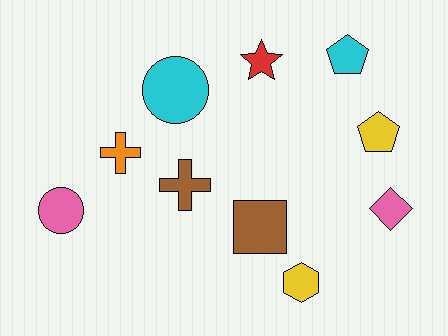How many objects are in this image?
There are 10 objects.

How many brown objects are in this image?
There are 2 brown objects.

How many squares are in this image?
There is 1 square.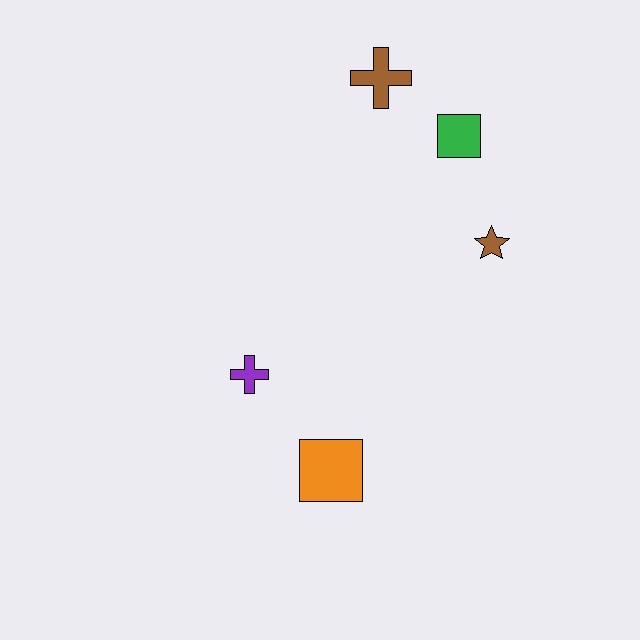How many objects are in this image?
There are 5 objects.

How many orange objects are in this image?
There is 1 orange object.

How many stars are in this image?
There is 1 star.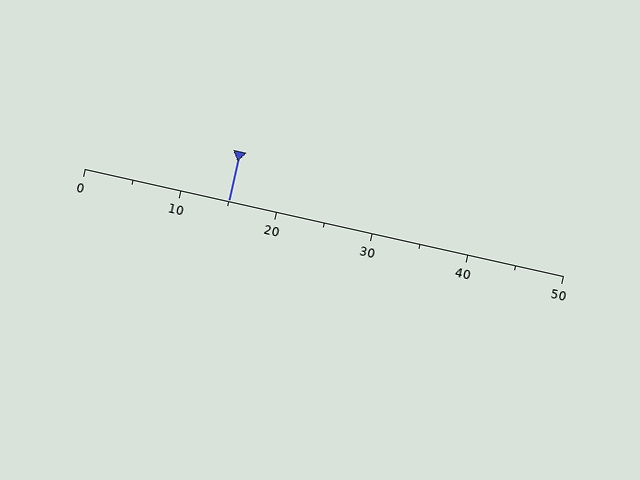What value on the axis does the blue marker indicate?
The marker indicates approximately 15.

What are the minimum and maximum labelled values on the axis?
The axis runs from 0 to 50.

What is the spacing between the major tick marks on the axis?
The major ticks are spaced 10 apart.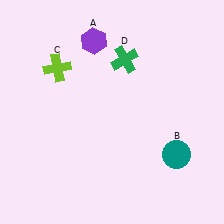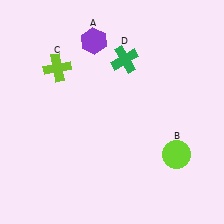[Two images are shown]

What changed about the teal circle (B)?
In Image 1, B is teal. In Image 2, it changed to lime.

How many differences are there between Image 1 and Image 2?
There is 1 difference between the two images.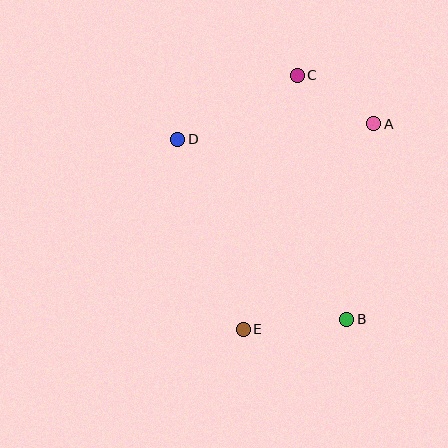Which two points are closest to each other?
Points A and C are closest to each other.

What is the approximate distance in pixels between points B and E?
The distance between B and E is approximately 104 pixels.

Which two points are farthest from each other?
Points C and E are farthest from each other.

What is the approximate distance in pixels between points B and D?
The distance between B and D is approximately 247 pixels.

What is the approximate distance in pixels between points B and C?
The distance between B and C is approximately 249 pixels.